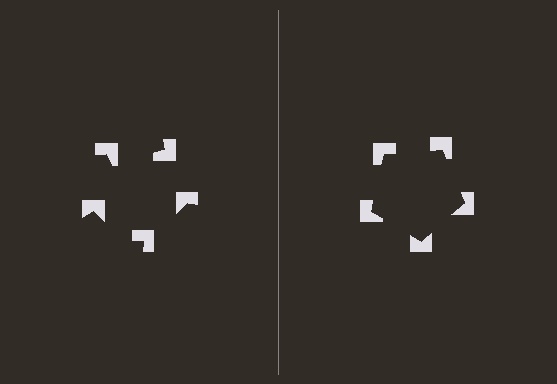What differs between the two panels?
The notched squares are positioned identically on both sides; only the wedge orientations differ. On the right they align to a pentagon; on the left they are misaligned.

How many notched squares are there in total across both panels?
10 — 5 on each side.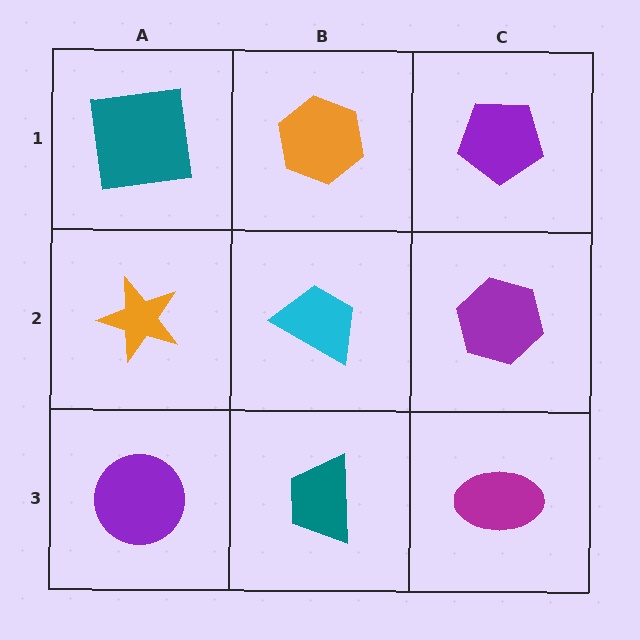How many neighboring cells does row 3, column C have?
2.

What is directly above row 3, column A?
An orange star.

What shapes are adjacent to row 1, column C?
A purple hexagon (row 2, column C), an orange hexagon (row 1, column B).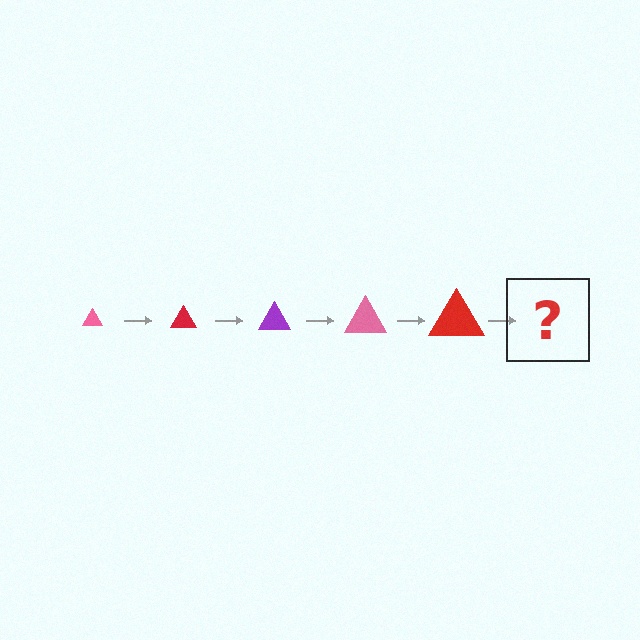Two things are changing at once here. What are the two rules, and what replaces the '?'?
The two rules are that the triangle grows larger each step and the color cycles through pink, red, and purple. The '?' should be a purple triangle, larger than the previous one.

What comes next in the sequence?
The next element should be a purple triangle, larger than the previous one.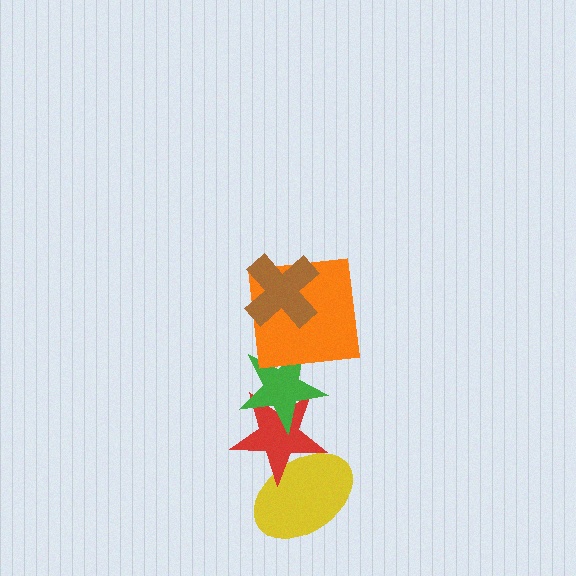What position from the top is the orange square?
The orange square is 2nd from the top.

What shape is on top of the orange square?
The brown cross is on top of the orange square.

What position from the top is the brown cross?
The brown cross is 1st from the top.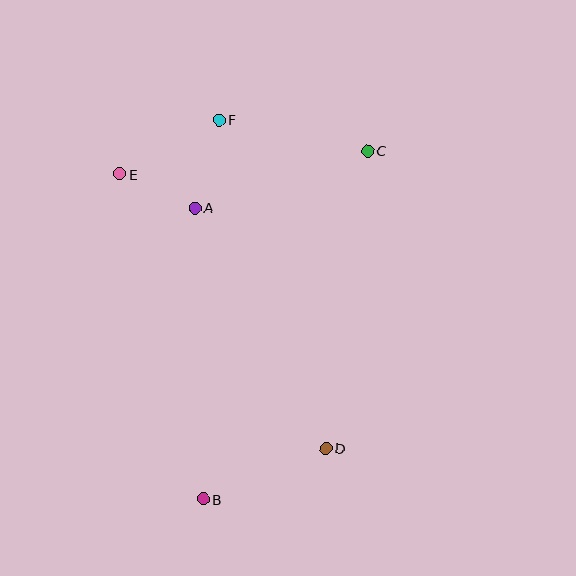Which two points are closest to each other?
Points A and E are closest to each other.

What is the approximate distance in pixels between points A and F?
The distance between A and F is approximately 92 pixels.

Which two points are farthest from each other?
Points B and C are farthest from each other.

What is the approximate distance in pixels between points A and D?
The distance between A and D is approximately 274 pixels.